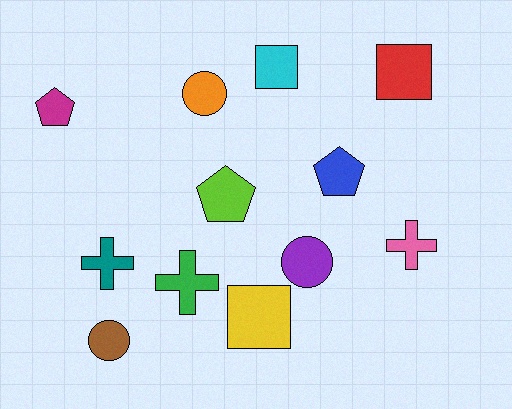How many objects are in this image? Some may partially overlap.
There are 12 objects.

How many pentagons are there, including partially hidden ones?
There are 3 pentagons.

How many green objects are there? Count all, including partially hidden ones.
There is 1 green object.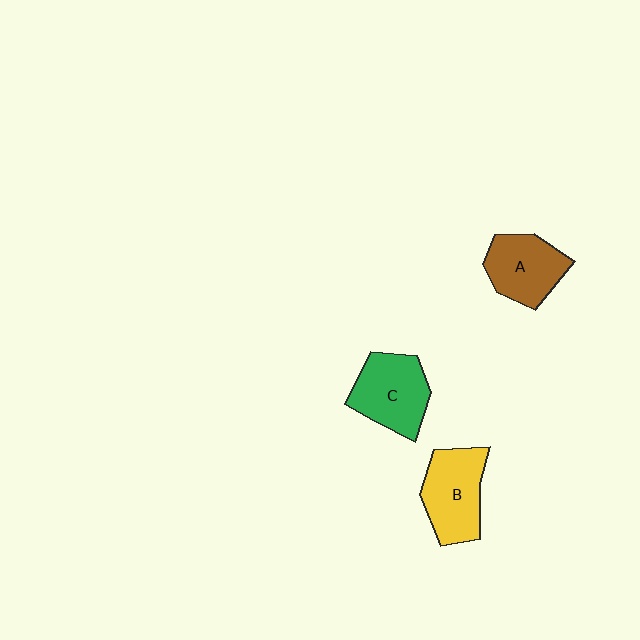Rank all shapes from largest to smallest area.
From largest to smallest: B (yellow), C (green), A (brown).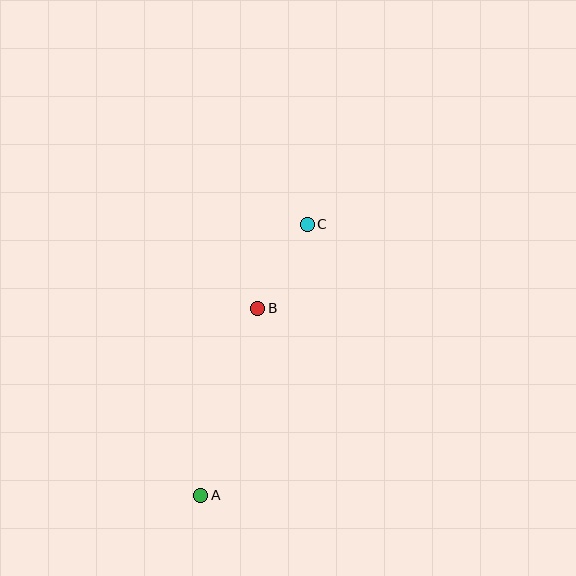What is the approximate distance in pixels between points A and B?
The distance between A and B is approximately 195 pixels.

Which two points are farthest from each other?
Points A and C are farthest from each other.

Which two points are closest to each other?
Points B and C are closest to each other.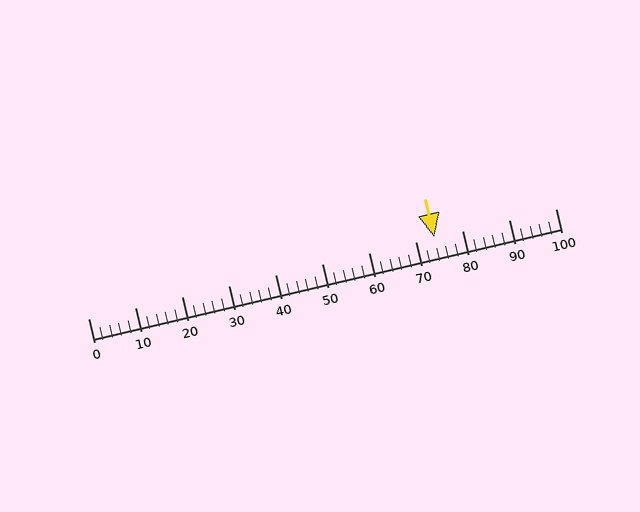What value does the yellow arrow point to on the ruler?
The yellow arrow points to approximately 74.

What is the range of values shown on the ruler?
The ruler shows values from 0 to 100.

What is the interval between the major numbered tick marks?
The major tick marks are spaced 10 units apart.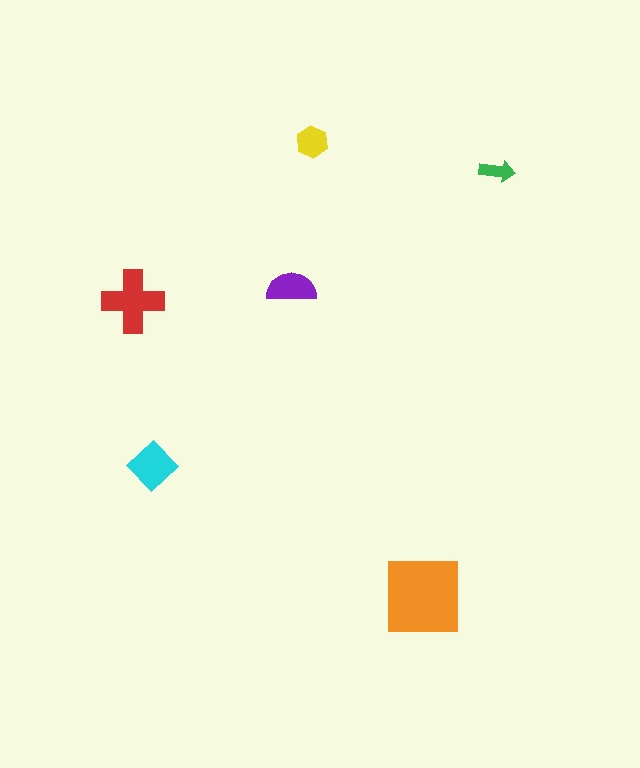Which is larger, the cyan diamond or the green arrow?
The cyan diamond.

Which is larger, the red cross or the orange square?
The orange square.